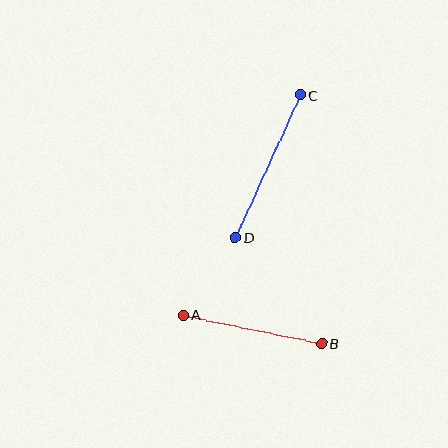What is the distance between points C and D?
The distance is approximately 157 pixels.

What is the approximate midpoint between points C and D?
The midpoint is at approximately (268, 166) pixels.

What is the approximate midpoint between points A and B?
The midpoint is at approximately (253, 329) pixels.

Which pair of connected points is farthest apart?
Points C and D are farthest apart.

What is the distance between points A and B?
The distance is approximately 141 pixels.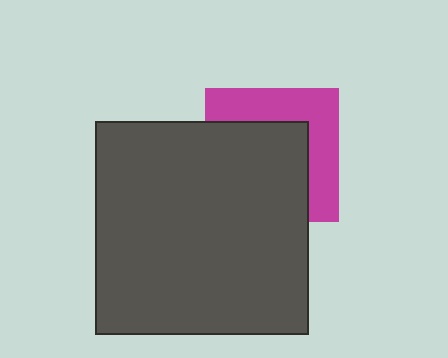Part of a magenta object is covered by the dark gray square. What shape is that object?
It is a square.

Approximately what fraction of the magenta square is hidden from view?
Roughly 58% of the magenta square is hidden behind the dark gray square.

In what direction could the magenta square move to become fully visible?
The magenta square could move toward the upper-right. That would shift it out from behind the dark gray square entirely.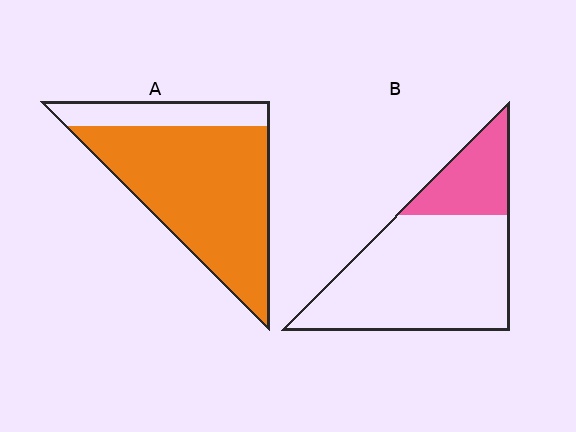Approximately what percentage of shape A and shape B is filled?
A is approximately 80% and B is approximately 25%.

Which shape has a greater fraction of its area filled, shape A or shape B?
Shape A.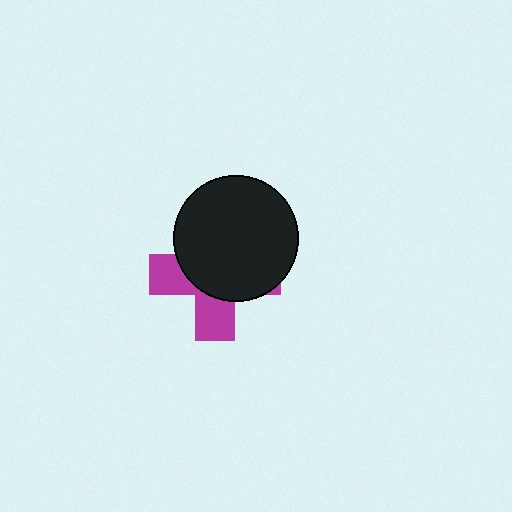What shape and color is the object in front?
The object in front is a black circle.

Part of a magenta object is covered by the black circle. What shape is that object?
It is a cross.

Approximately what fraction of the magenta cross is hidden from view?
Roughly 63% of the magenta cross is hidden behind the black circle.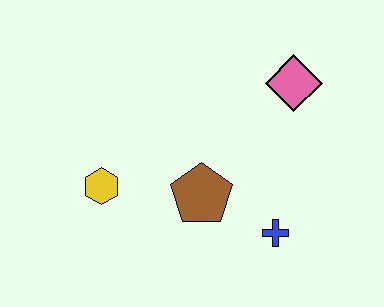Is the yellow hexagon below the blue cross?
No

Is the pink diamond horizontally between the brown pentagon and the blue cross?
No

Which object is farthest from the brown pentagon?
The pink diamond is farthest from the brown pentagon.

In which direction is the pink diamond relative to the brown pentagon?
The pink diamond is above the brown pentagon.